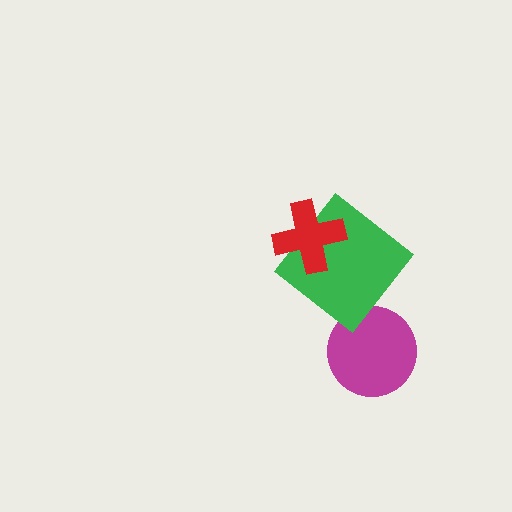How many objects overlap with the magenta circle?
0 objects overlap with the magenta circle.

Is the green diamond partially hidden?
Yes, it is partially covered by another shape.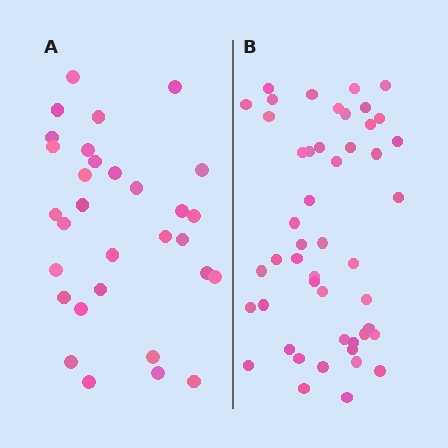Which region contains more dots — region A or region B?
Region B (the right region) has more dots.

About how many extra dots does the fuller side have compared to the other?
Region B has approximately 15 more dots than region A.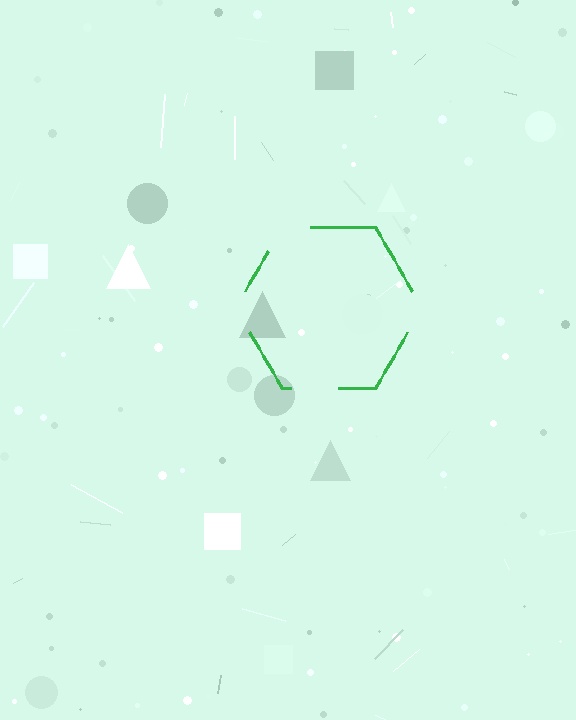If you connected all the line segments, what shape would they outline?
They would outline a hexagon.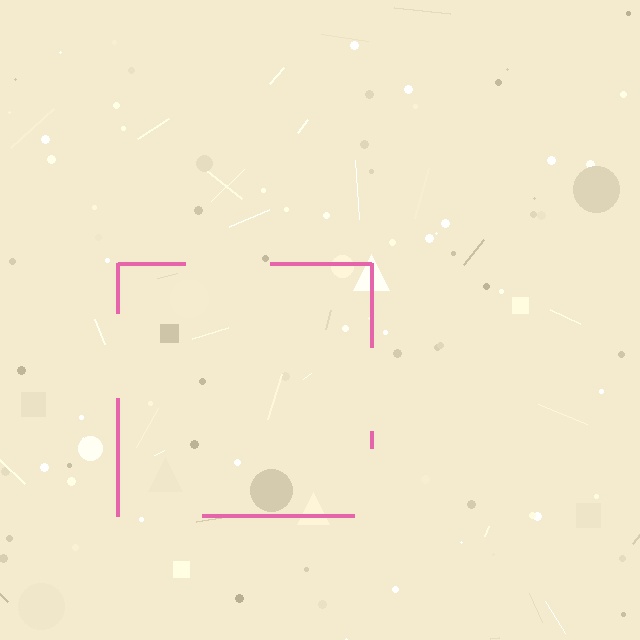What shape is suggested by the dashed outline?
The dashed outline suggests a square.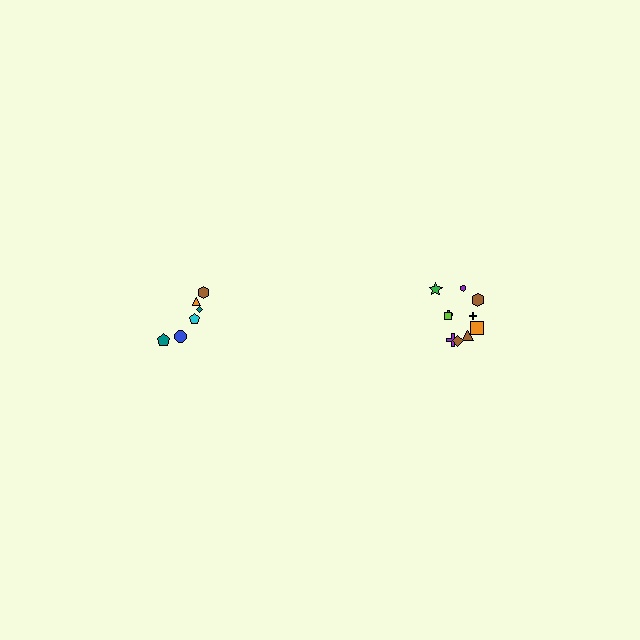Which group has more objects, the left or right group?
The right group.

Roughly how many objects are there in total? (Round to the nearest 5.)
Roughly 15 objects in total.